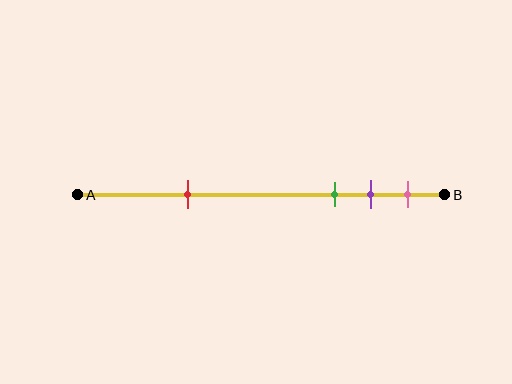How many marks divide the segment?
There are 4 marks dividing the segment.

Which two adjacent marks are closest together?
The purple and pink marks are the closest adjacent pair.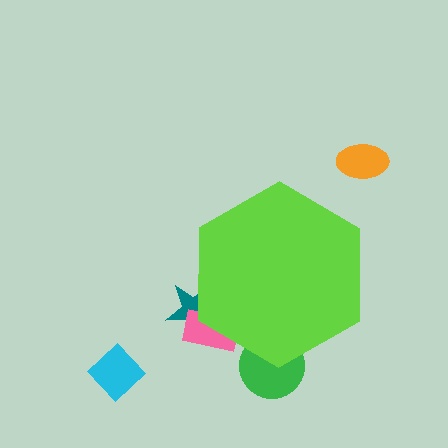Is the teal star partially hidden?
Yes, the teal star is partially hidden behind the lime hexagon.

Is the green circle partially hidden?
Yes, the green circle is partially hidden behind the lime hexagon.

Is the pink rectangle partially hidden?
Yes, the pink rectangle is partially hidden behind the lime hexagon.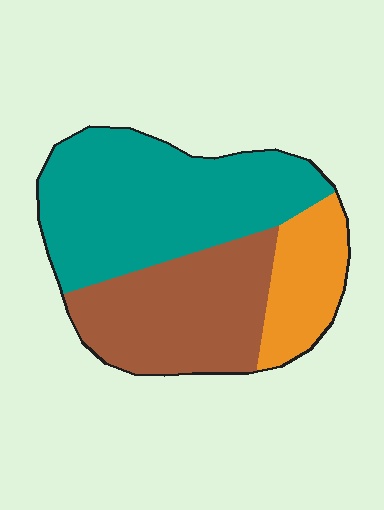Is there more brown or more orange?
Brown.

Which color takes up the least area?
Orange, at roughly 15%.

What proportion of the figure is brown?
Brown covers around 35% of the figure.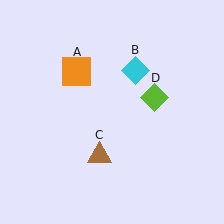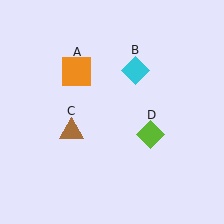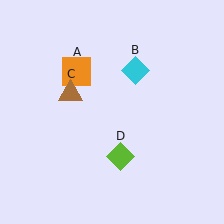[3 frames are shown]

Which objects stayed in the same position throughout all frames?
Orange square (object A) and cyan diamond (object B) remained stationary.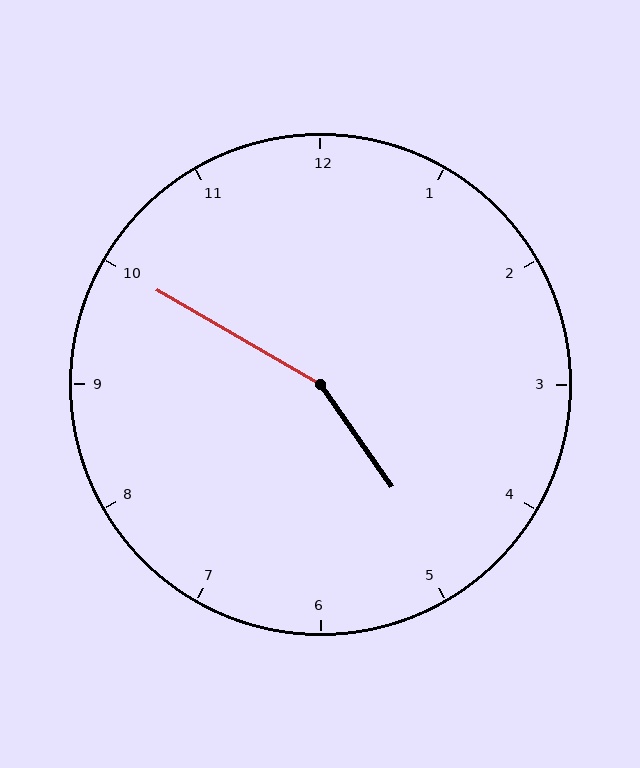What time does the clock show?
4:50.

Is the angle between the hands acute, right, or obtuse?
It is obtuse.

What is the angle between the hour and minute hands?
Approximately 155 degrees.